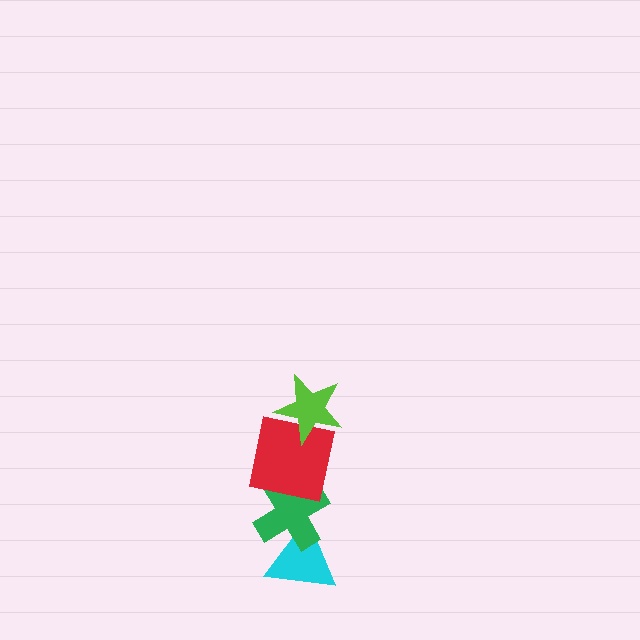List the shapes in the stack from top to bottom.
From top to bottom: the lime star, the red square, the green cross, the cyan triangle.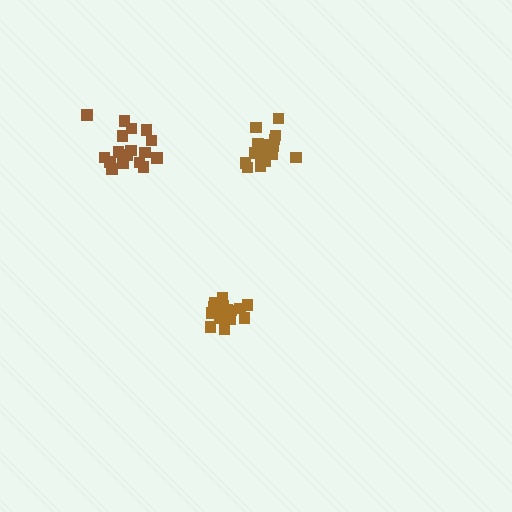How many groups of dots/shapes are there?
There are 3 groups.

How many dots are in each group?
Group 1: 17 dots, Group 2: 18 dots, Group 3: 17 dots (52 total).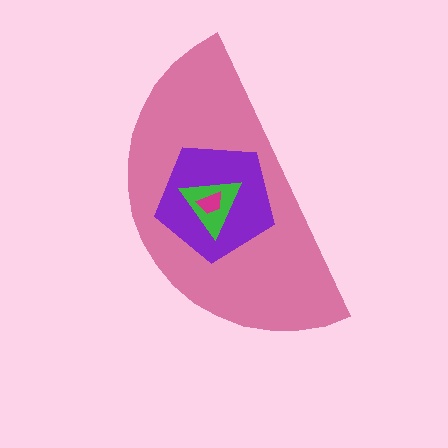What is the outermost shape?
The pink semicircle.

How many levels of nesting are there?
4.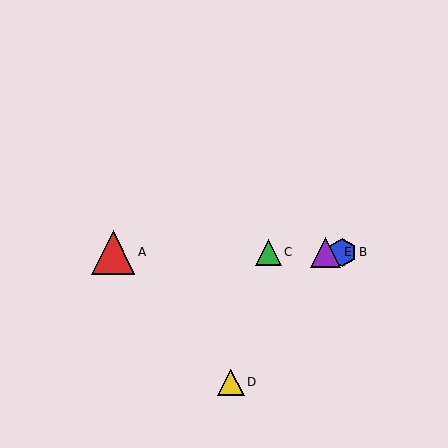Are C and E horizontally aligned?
Yes, both are at y≈252.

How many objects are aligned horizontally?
4 objects (A, B, C, E) are aligned horizontally.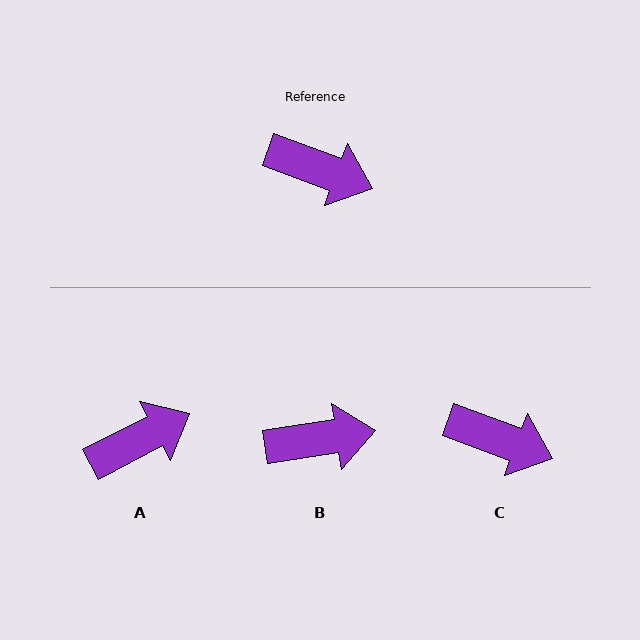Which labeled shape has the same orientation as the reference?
C.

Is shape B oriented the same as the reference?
No, it is off by about 28 degrees.